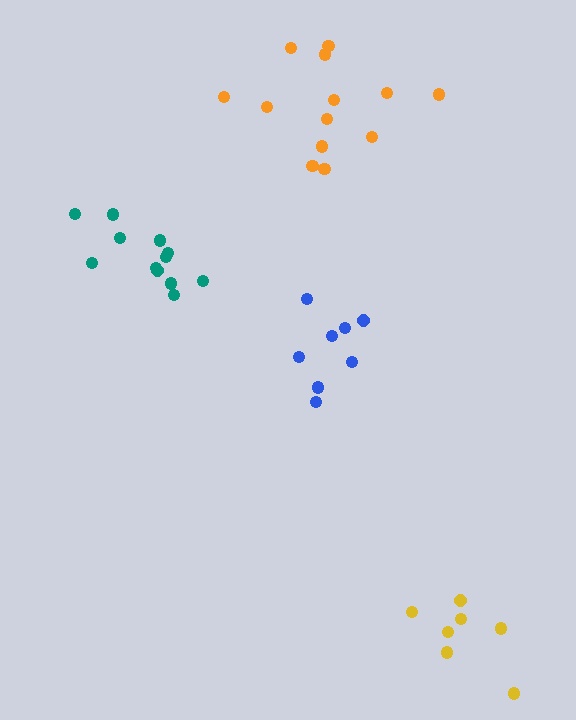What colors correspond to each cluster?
The clusters are colored: yellow, orange, blue, teal.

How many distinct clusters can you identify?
There are 4 distinct clusters.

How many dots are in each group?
Group 1: 7 dots, Group 2: 13 dots, Group 3: 8 dots, Group 4: 13 dots (41 total).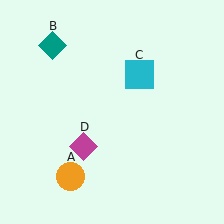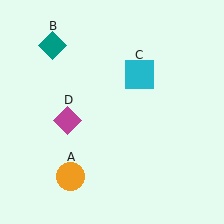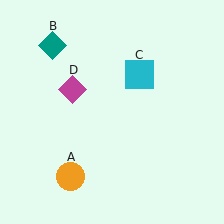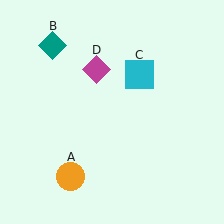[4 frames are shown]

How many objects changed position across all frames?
1 object changed position: magenta diamond (object D).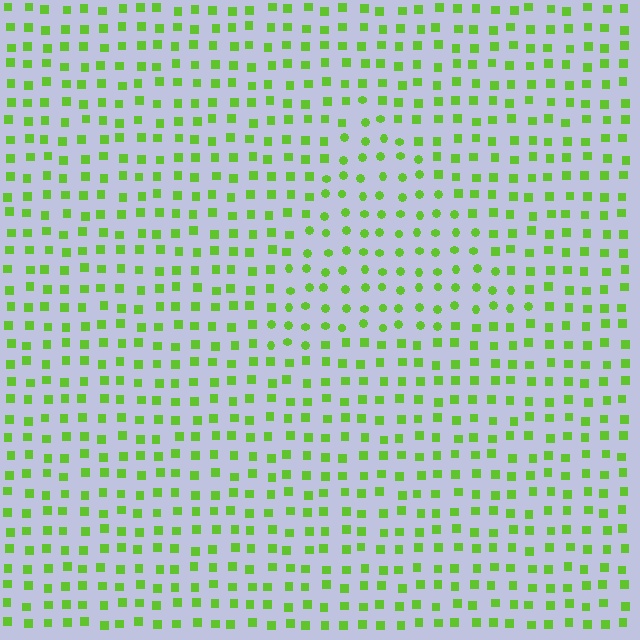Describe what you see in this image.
The image is filled with small lime elements arranged in a uniform grid. A triangle-shaped region contains circles, while the surrounding area contains squares. The boundary is defined purely by the change in element shape.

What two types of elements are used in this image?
The image uses circles inside the triangle region and squares outside it.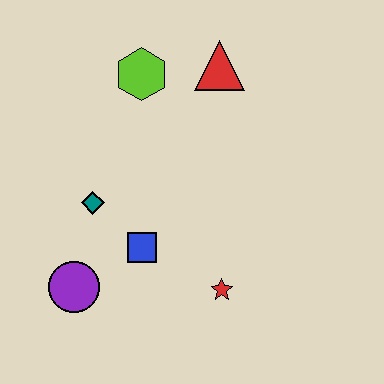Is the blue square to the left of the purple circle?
No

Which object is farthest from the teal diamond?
The red triangle is farthest from the teal diamond.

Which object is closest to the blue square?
The teal diamond is closest to the blue square.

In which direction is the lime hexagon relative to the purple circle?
The lime hexagon is above the purple circle.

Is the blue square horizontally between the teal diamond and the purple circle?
No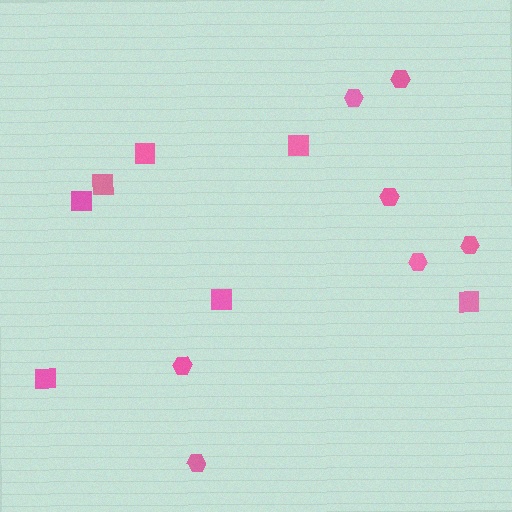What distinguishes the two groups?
There are 2 groups: one group of squares (7) and one group of hexagons (7).